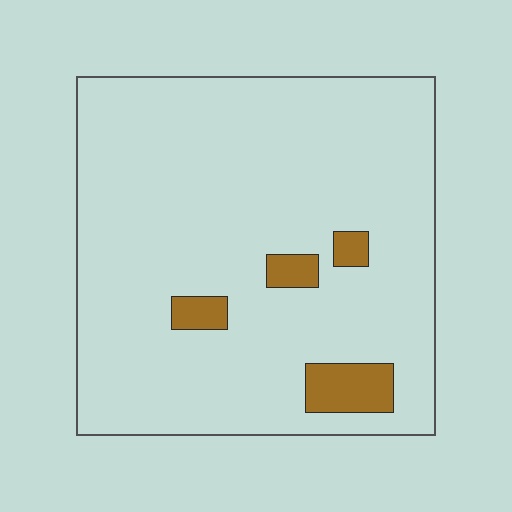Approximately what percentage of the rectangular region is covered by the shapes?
Approximately 5%.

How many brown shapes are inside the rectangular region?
4.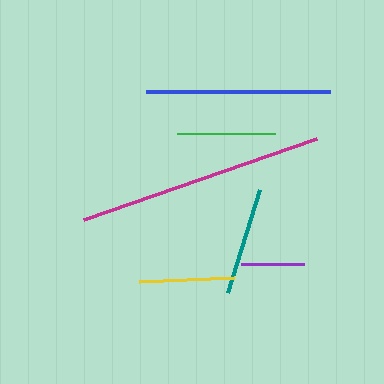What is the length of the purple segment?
The purple segment is approximately 63 pixels long.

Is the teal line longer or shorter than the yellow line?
The teal line is longer than the yellow line.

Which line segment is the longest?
The magenta line is the longest at approximately 247 pixels.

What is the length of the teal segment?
The teal segment is approximately 108 pixels long.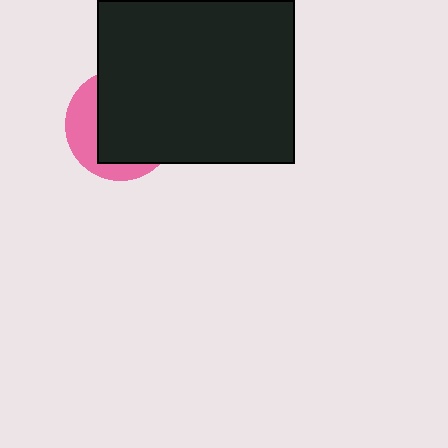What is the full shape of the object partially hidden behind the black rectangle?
The partially hidden object is a pink circle.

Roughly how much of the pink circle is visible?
A small part of it is visible (roughly 33%).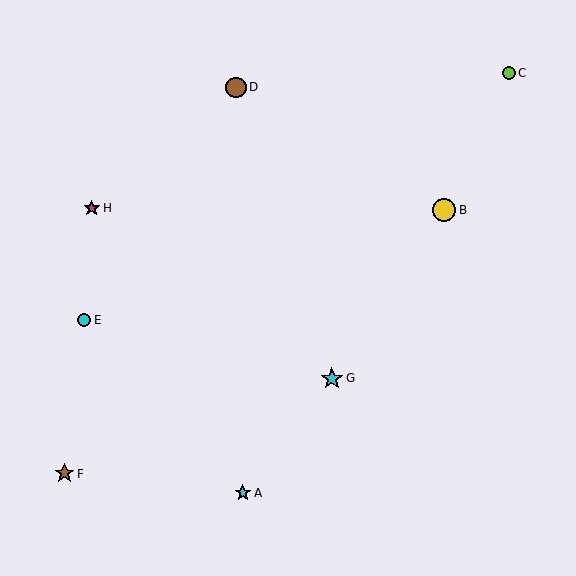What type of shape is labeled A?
Shape A is a cyan star.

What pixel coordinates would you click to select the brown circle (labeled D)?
Click at (236, 87) to select the brown circle D.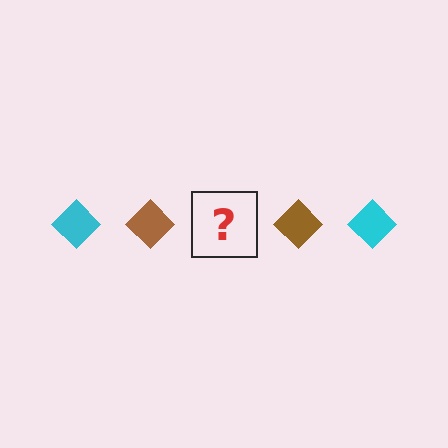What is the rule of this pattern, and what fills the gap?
The rule is that the pattern cycles through cyan, brown diamonds. The gap should be filled with a cyan diamond.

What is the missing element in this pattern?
The missing element is a cyan diamond.